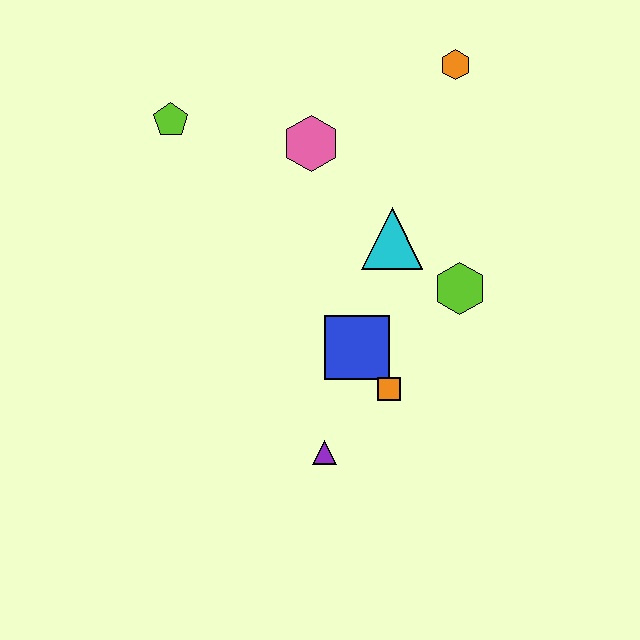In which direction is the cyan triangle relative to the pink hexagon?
The cyan triangle is below the pink hexagon.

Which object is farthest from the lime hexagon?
The lime pentagon is farthest from the lime hexagon.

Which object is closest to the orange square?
The blue square is closest to the orange square.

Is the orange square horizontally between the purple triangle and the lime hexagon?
Yes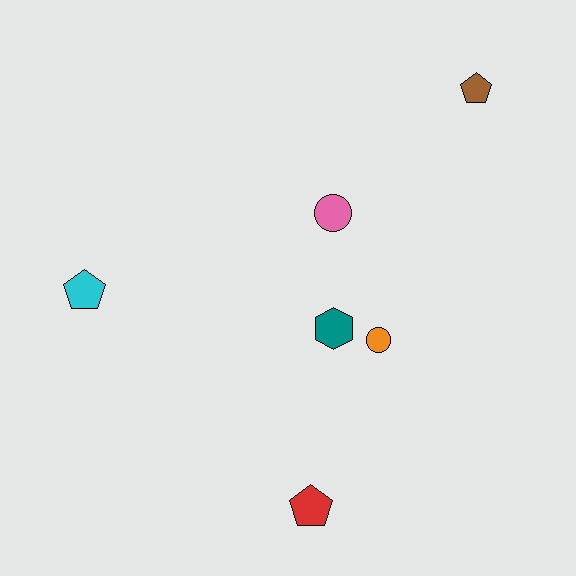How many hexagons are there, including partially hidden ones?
There is 1 hexagon.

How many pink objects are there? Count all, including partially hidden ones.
There is 1 pink object.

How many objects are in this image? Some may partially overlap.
There are 6 objects.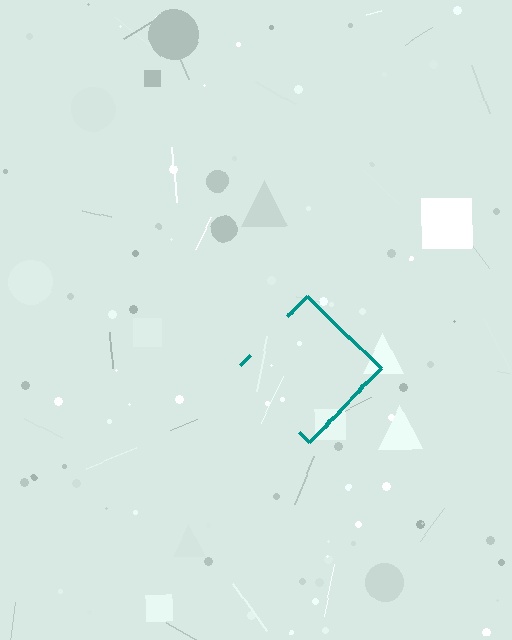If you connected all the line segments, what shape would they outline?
They would outline a diamond.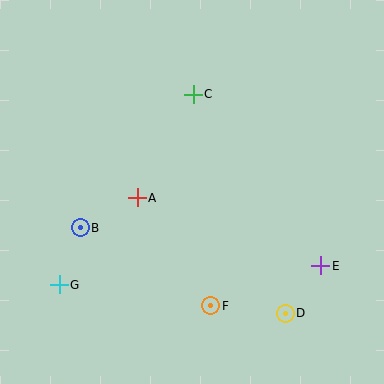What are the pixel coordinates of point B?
Point B is at (80, 228).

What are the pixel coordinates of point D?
Point D is at (285, 313).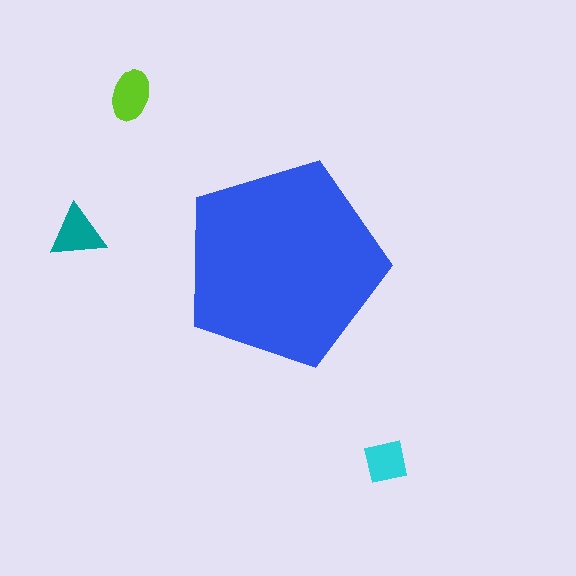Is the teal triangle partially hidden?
No, the teal triangle is fully visible.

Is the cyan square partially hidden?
No, the cyan square is fully visible.